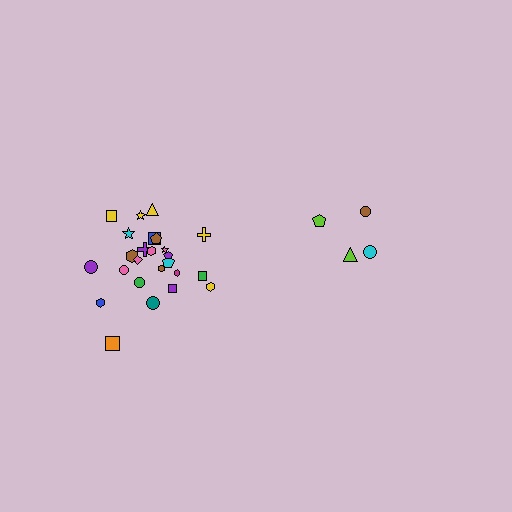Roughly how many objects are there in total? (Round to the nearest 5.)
Roughly 30 objects in total.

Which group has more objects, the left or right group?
The left group.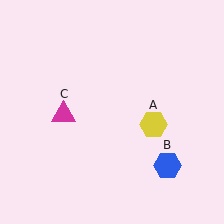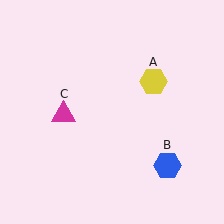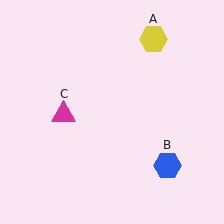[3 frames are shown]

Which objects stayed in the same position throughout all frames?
Blue hexagon (object B) and magenta triangle (object C) remained stationary.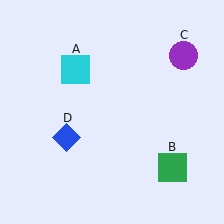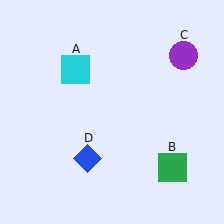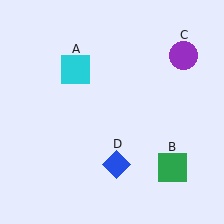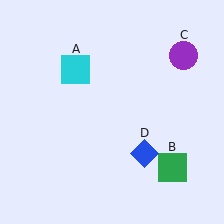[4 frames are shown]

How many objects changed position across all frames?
1 object changed position: blue diamond (object D).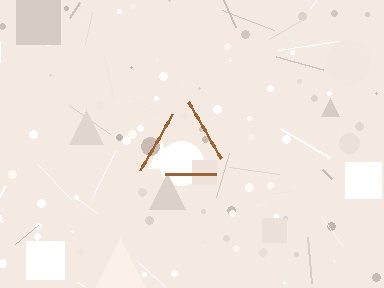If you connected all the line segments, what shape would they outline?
They would outline a triangle.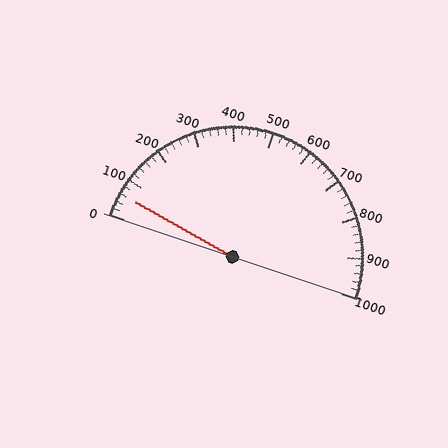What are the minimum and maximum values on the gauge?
The gauge ranges from 0 to 1000.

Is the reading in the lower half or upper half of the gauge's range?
The reading is in the lower half of the range (0 to 1000).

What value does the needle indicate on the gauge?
The needle indicates approximately 60.